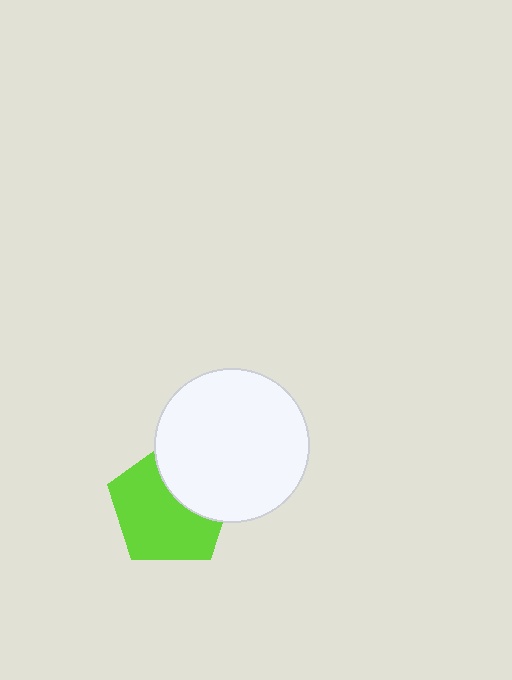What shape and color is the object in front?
The object in front is a white circle.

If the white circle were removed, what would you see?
You would see the complete lime pentagon.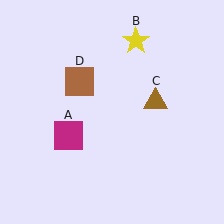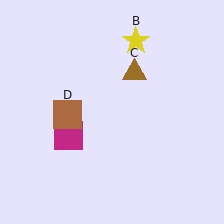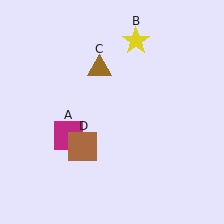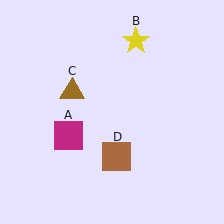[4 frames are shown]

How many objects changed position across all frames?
2 objects changed position: brown triangle (object C), brown square (object D).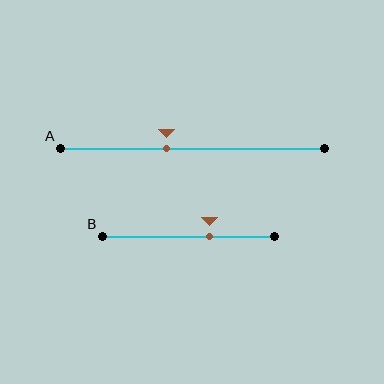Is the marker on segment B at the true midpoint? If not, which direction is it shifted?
No, the marker on segment B is shifted to the right by about 12% of the segment length.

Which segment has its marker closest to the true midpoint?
Segment A has its marker closest to the true midpoint.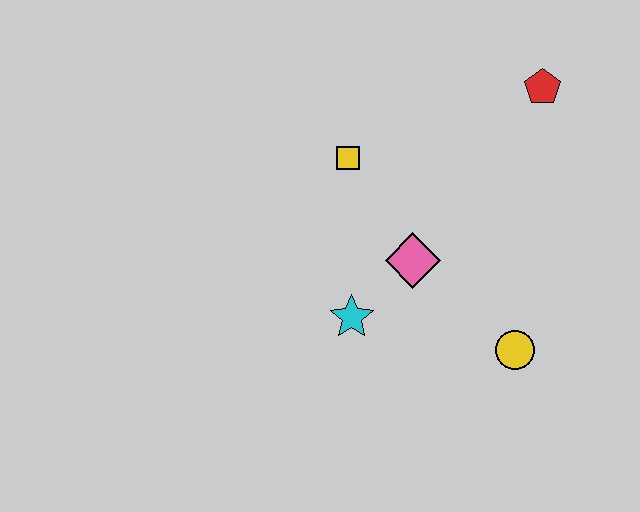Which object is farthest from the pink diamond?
The red pentagon is farthest from the pink diamond.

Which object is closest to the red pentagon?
The yellow square is closest to the red pentagon.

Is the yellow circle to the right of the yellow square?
Yes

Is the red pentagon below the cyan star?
No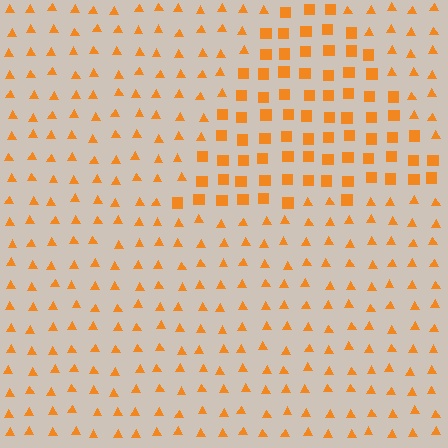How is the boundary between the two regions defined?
The boundary is defined by a change in element shape: squares inside vs. triangles outside. All elements share the same color and spacing.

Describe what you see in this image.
The image is filled with small orange elements arranged in a uniform grid. A triangle-shaped region contains squares, while the surrounding area contains triangles. The boundary is defined purely by the change in element shape.